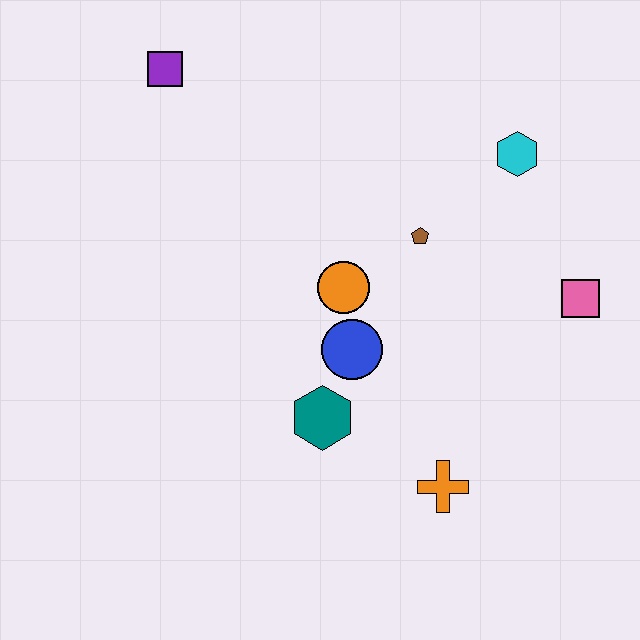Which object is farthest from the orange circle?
The purple square is farthest from the orange circle.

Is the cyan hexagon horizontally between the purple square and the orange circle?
No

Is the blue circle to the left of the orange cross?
Yes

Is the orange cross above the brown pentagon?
No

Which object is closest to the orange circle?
The blue circle is closest to the orange circle.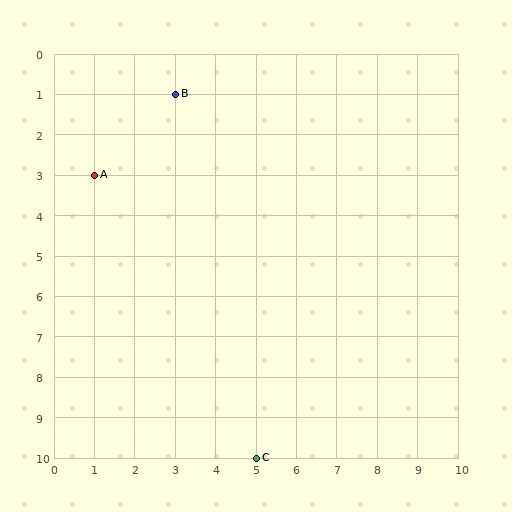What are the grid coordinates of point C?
Point C is at grid coordinates (5, 10).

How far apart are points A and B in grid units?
Points A and B are 2 columns and 2 rows apart (about 2.8 grid units diagonally).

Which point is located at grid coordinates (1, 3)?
Point A is at (1, 3).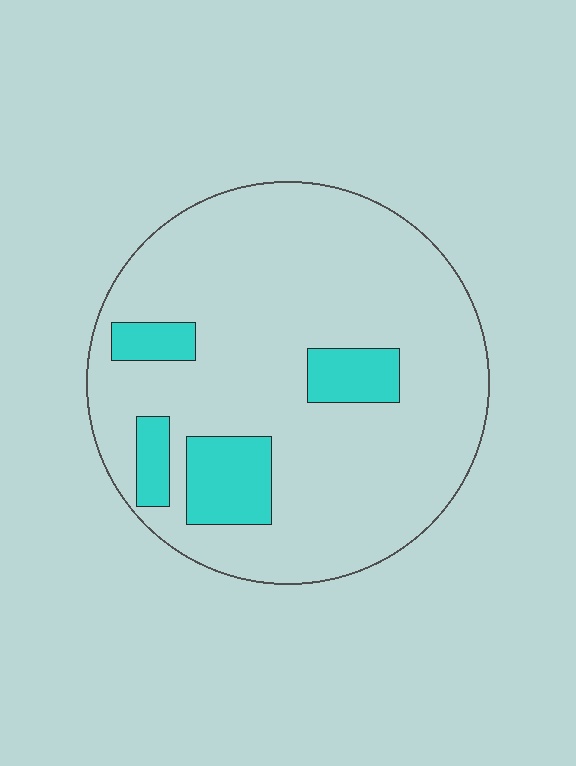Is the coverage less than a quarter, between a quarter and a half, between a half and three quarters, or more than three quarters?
Less than a quarter.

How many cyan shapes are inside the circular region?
4.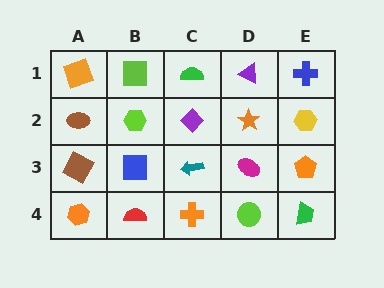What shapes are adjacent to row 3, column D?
An orange star (row 2, column D), a lime circle (row 4, column D), a teal arrow (row 3, column C), an orange pentagon (row 3, column E).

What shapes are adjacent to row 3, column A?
A brown ellipse (row 2, column A), an orange hexagon (row 4, column A), a blue square (row 3, column B).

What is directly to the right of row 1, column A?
A lime square.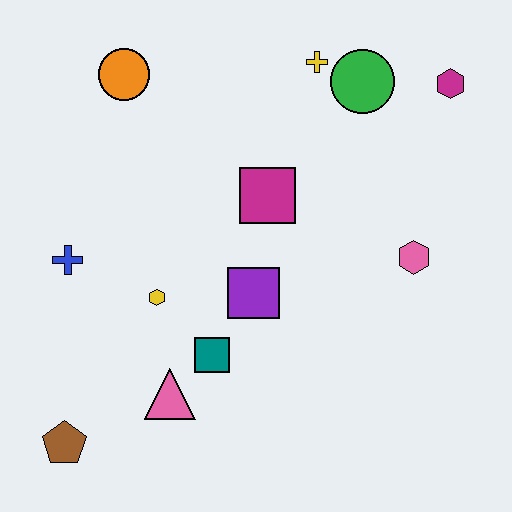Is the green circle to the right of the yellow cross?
Yes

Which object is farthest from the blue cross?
The magenta hexagon is farthest from the blue cross.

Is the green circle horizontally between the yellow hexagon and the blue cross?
No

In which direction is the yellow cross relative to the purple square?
The yellow cross is above the purple square.